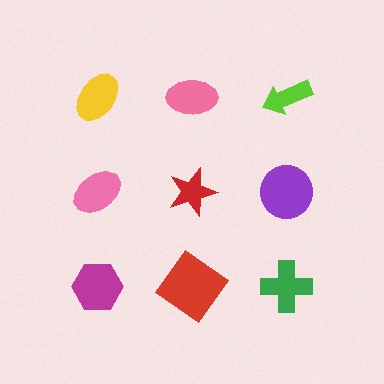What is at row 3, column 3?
A green cross.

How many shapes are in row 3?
3 shapes.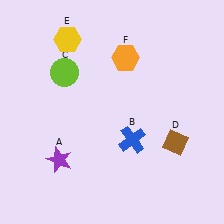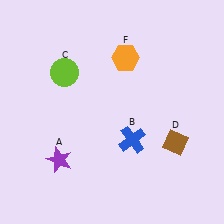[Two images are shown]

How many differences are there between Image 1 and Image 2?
There is 1 difference between the two images.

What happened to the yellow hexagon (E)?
The yellow hexagon (E) was removed in Image 2. It was in the top-left area of Image 1.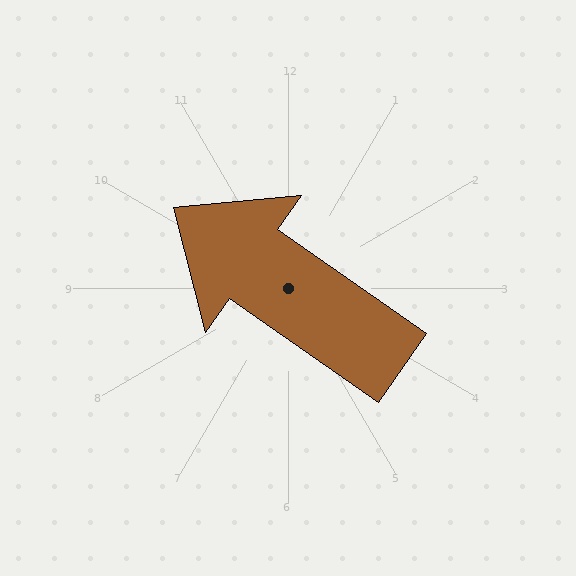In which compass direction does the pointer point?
Northwest.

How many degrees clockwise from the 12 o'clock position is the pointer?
Approximately 305 degrees.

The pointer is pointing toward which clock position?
Roughly 10 o'clock.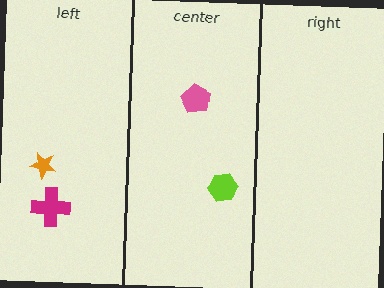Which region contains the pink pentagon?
The center region.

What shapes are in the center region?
The lime hexagon, the pink pentagon.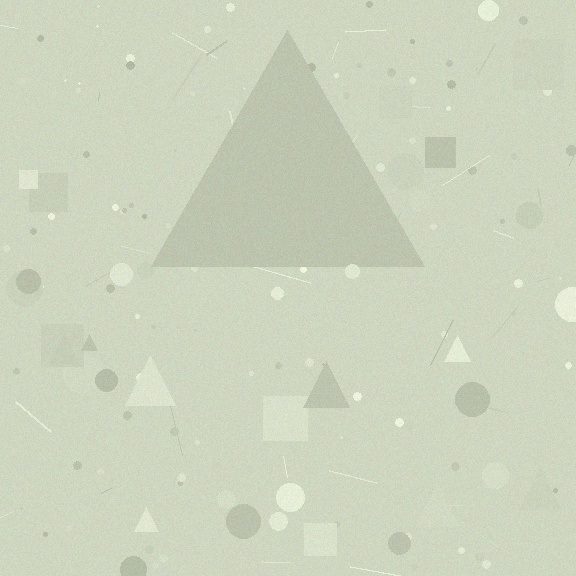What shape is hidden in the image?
A triangle is hidden in the image.